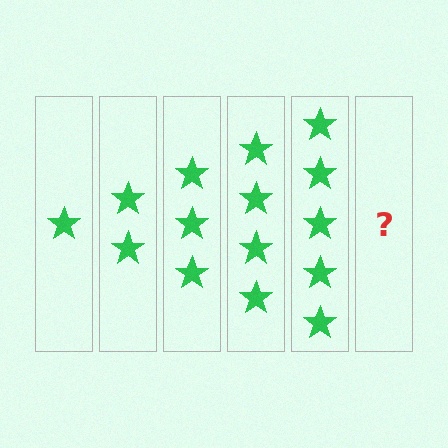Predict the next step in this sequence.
The next step is 6 stars.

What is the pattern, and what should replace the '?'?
The pattern is that each step adds one more star. The '?' should be 6 stars.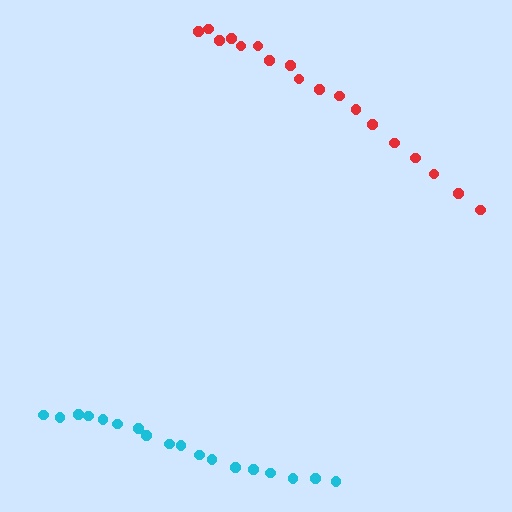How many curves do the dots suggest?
There are 2 distinct paths.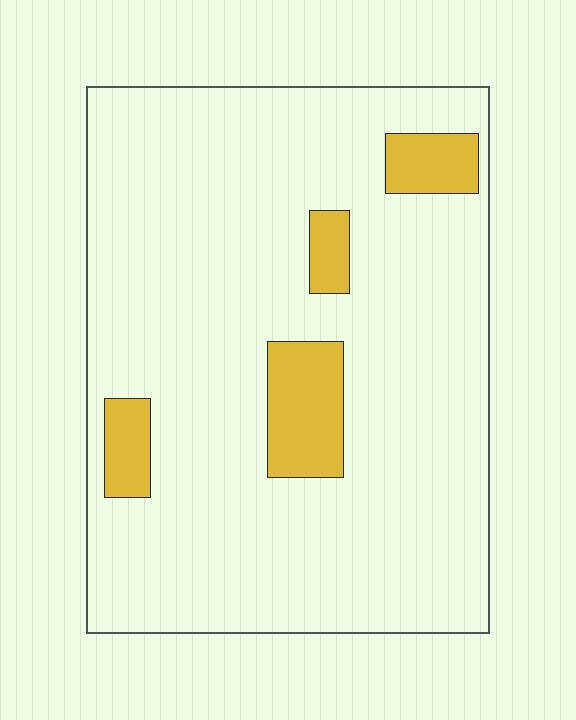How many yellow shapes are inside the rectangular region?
4.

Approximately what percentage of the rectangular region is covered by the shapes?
Approximately 10%.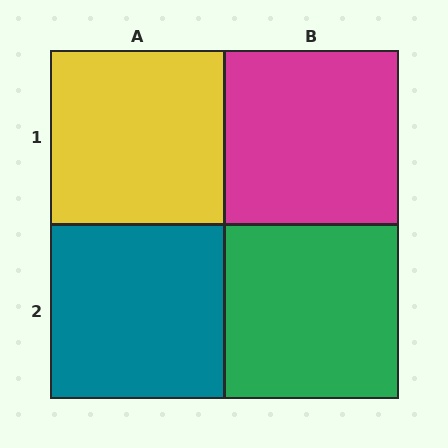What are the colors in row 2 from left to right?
Teal, green.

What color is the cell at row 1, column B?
Magenta.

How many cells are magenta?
1 cell is magenta.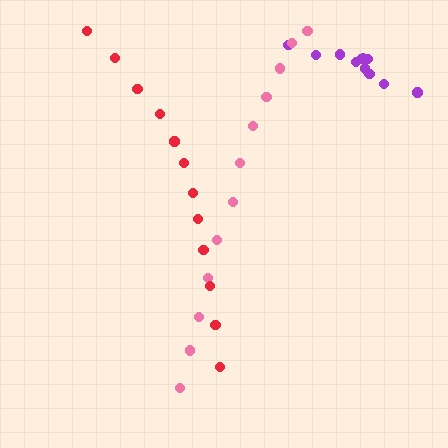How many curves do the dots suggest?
There are 3 distinct paths.